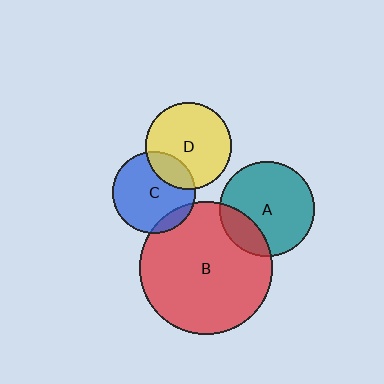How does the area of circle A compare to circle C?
Approximately 1.3 times.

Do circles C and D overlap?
Yes.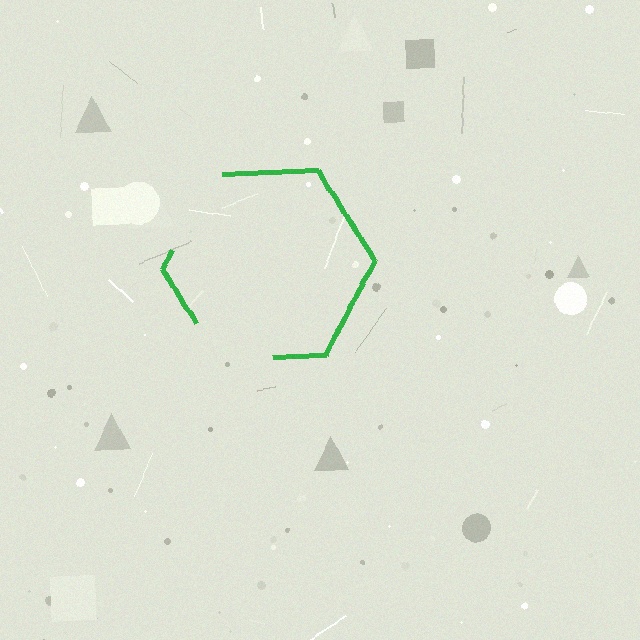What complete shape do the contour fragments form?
The contour fragments form a hexagon.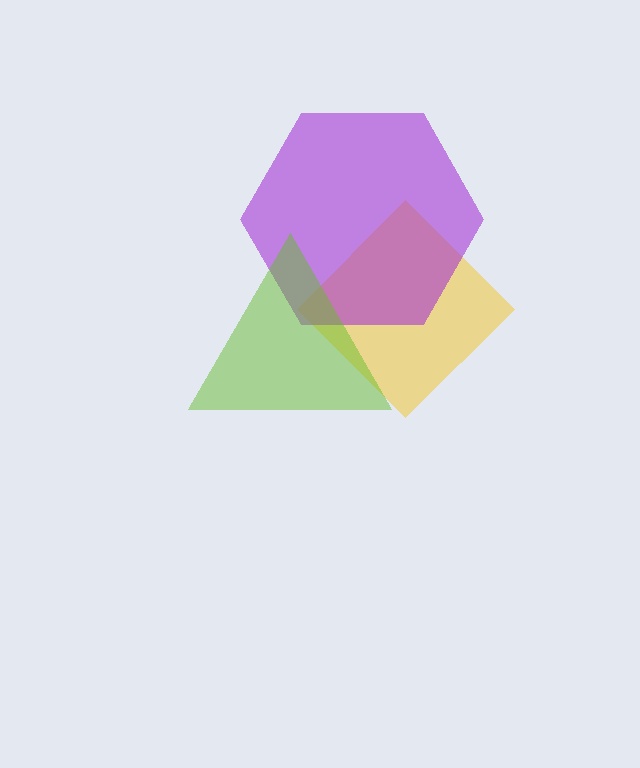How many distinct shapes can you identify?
There are 3 distinct shapes: a yellow diamond, a purple hexagon, a lime triangle.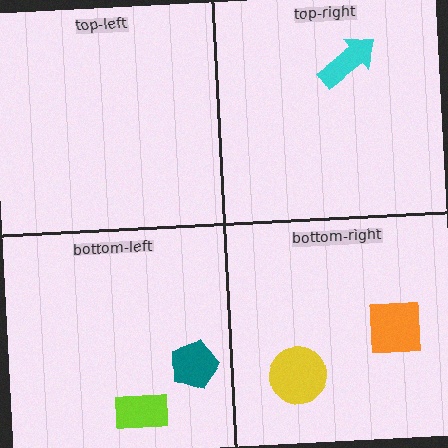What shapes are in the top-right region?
The cyan arrow.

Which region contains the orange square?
The bottom-right region.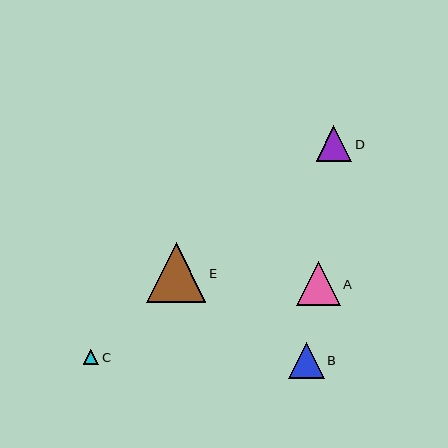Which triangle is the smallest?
Triangle C is the smallest with a size of approximately 15 pixels.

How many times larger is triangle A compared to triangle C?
Triangle A is approximately 2.8 times the size of triangle C.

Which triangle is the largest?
Triangle E is the largest with a size of approximately 59 pixels.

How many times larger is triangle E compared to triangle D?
Triangle E is approximately 1.7 times the size of triangle D.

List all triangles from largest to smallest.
From largest to smallest: E, A, D, B, C.